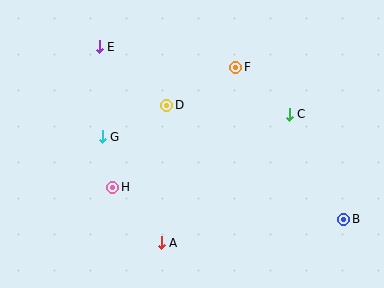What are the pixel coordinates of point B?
Point B is at (344, 219).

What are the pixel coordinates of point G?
Point G is at (102, 137).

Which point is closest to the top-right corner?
Point C is closest to the top-right corner.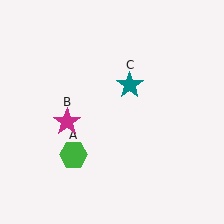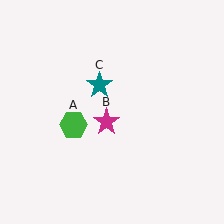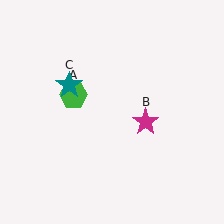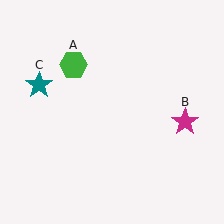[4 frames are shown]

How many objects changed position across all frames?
3 objects changed position: green hexagon (object A), magenta star (object B), teal star (object C).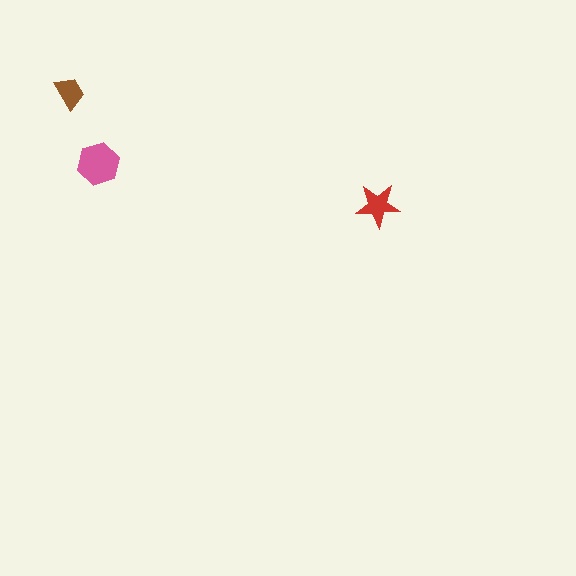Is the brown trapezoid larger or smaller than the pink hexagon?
Smaller.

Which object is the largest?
The pink hexagon.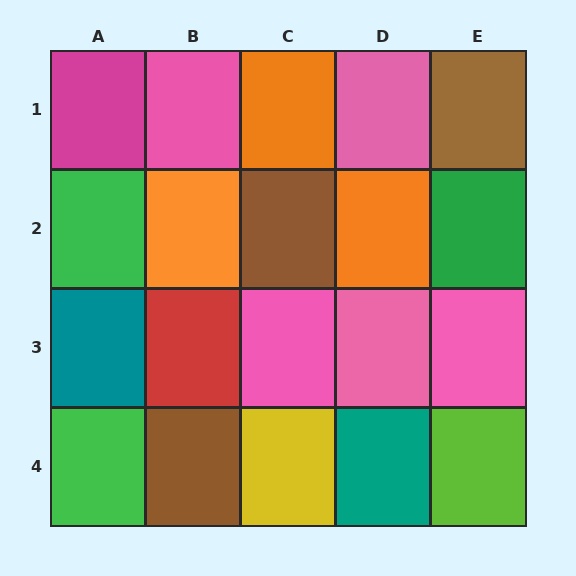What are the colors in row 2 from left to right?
Green, orange, brown, orange, green.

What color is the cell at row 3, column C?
Pink.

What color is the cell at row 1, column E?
Brown.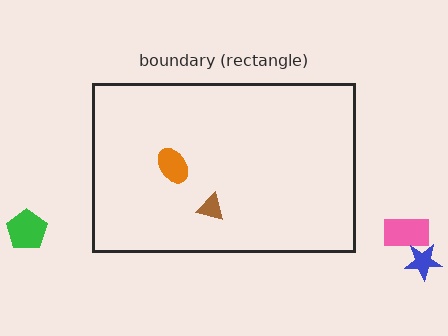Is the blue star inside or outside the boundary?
Outside.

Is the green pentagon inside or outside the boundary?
Outside.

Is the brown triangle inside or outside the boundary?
Inside.